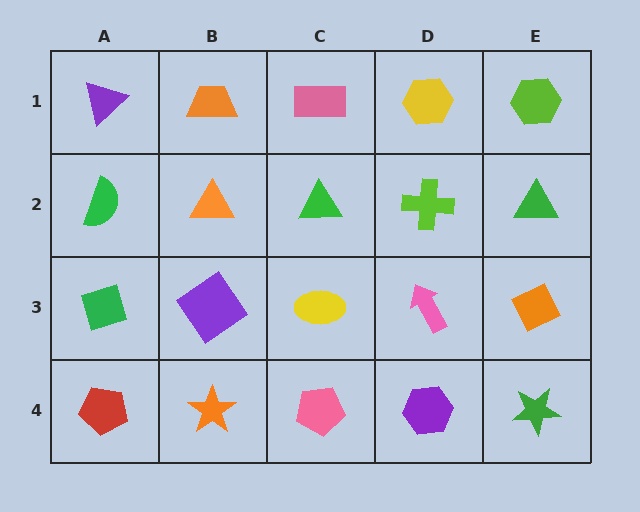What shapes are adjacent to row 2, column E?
A lime hexagon (row 1, column E), an orange diamond (row 3, column E), a lime cross (row 2, column D).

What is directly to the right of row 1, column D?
A lime hexagon.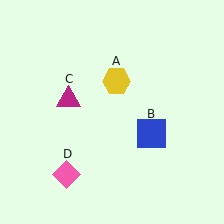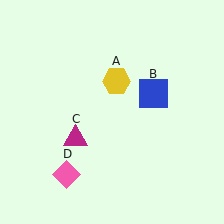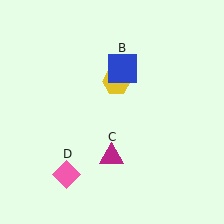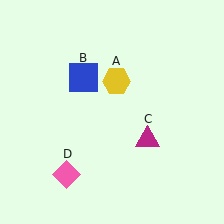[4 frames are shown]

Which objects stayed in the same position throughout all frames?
Yellow hexagon (object A) and pink diamond (object D) remained stationary.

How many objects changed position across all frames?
2 objects changed position: blue square (object B), magenta triangle (object C).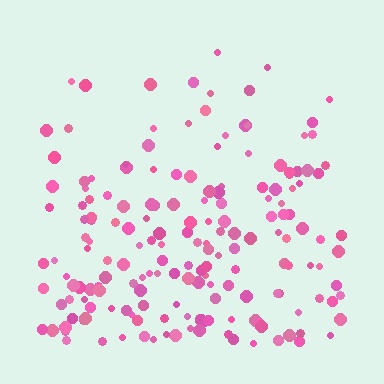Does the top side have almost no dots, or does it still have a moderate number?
Still a moderate number, just noticeably fewer than the bottom.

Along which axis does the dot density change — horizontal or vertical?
Vertical.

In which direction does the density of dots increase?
From top to bottom, with the bottom side densest.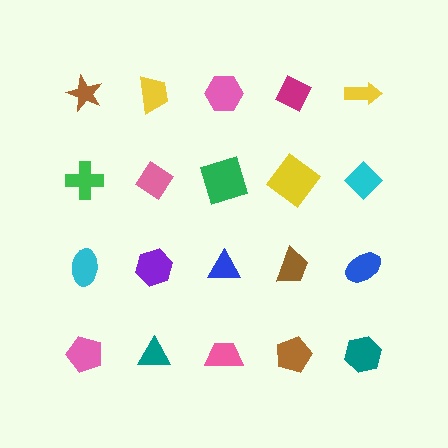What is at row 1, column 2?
A yellow trapezoid.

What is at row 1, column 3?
A pink hexagon.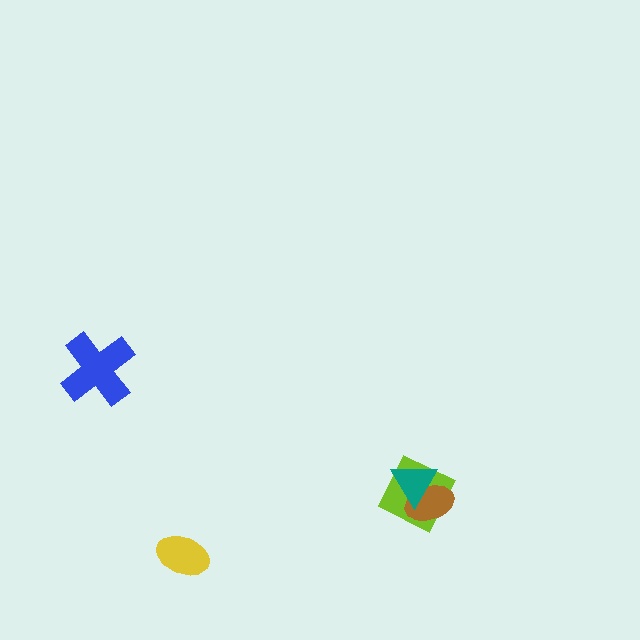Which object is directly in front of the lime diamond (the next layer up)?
The brown ellipse is directly in front of the lime diamond.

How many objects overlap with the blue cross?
0 objects overlap with the blue cross.